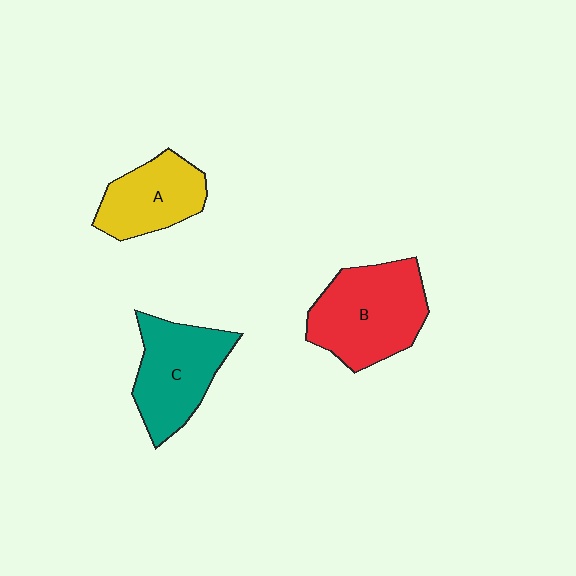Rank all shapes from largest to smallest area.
From largest to smallest: B (red), C (teal), A (yellow).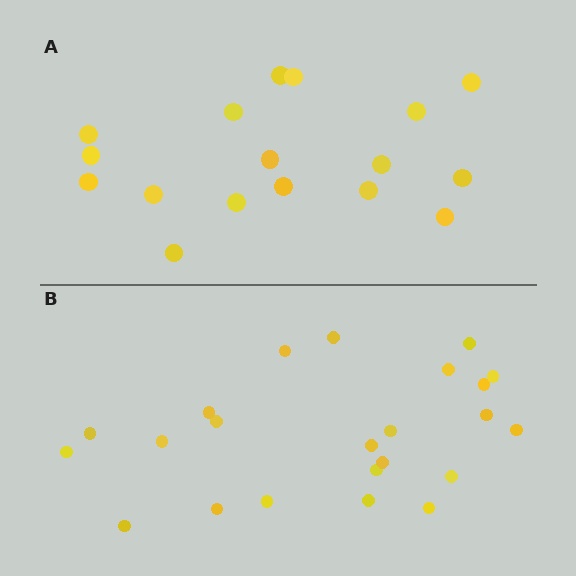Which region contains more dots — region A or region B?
Region B (the bottom region) has more dots.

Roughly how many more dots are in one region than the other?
Region B has about 6 more dots than region A.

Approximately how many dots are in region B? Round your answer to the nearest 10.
About 20 dots. (The exact count is 23, which rounds to 20.)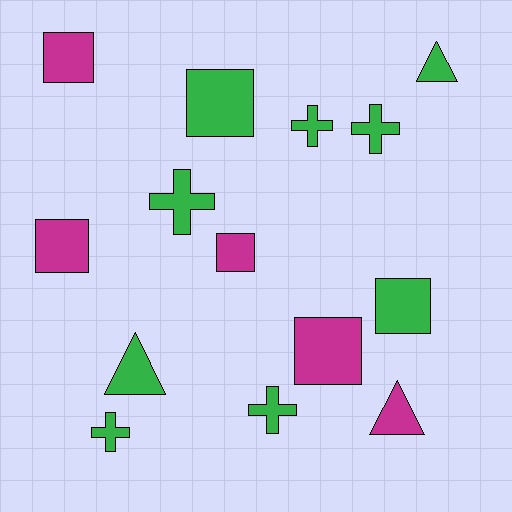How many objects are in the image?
There are 14 objects.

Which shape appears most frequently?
Square, with 6 objects.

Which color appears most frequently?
Green, with 9 objects.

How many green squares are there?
There are 2 green squares.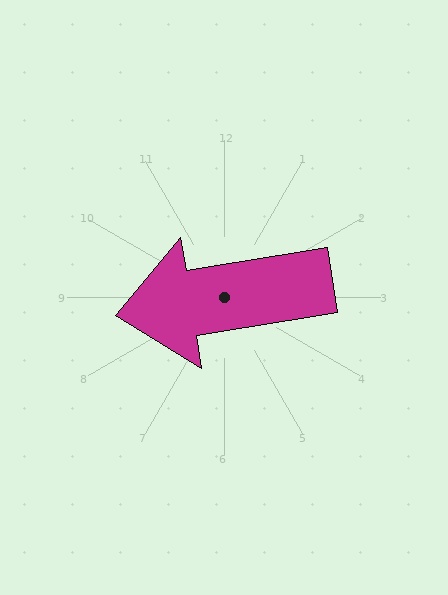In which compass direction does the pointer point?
West.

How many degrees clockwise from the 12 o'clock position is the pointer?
Approximately 261 degrees.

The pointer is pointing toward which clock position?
Roughly 9 o'clock.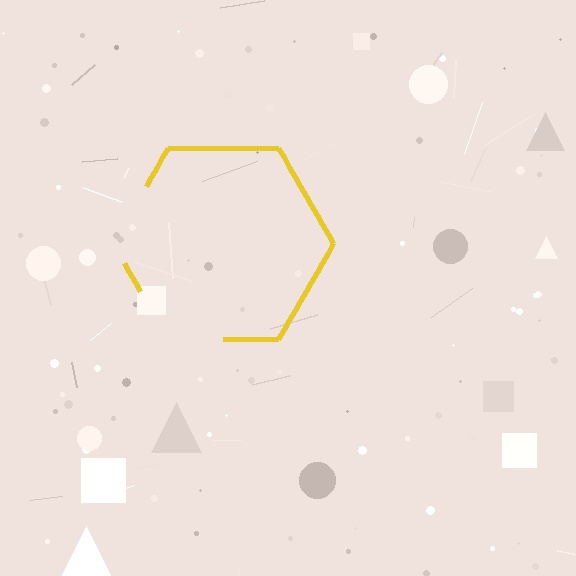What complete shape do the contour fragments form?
The contour fragments form a hexagon.